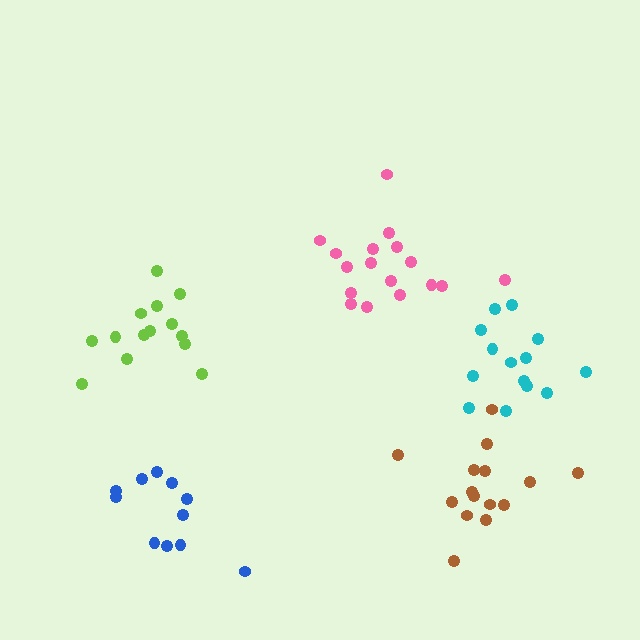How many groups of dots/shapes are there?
There are 5 groups.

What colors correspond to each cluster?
The clusters are colored: brown, pink, lime, cyan, blue.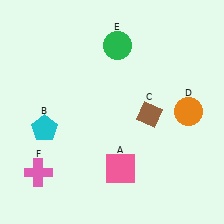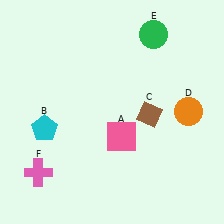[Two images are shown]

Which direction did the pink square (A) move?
The pink square (A) moved up.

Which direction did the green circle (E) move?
The green circle (E) moved right.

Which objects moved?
The objects that moved are: the pink square (A), the green circle (E).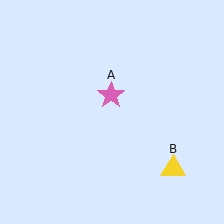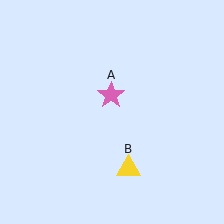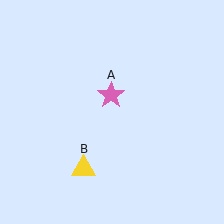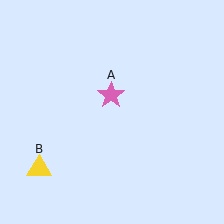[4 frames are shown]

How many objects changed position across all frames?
1 object changed position: yellow triangle (object B).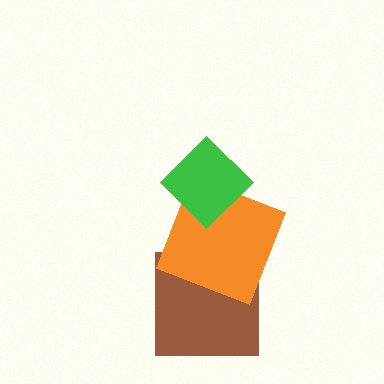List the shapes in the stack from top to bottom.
From top to bottom: the green diamond, the orange square, the brown square.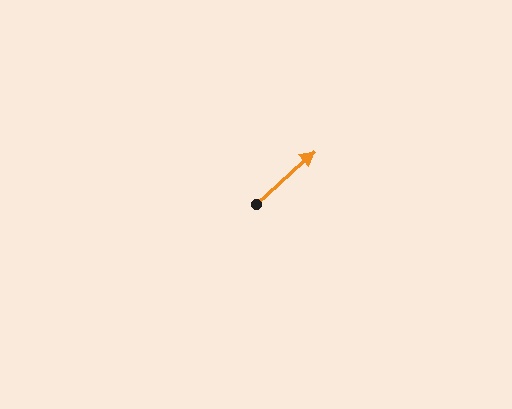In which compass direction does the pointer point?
Northeast.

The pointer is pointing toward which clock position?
Roughly 2 o'clock.